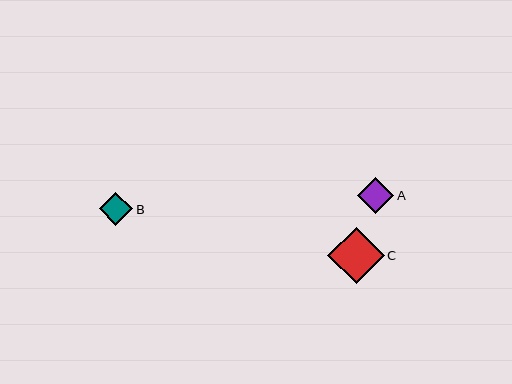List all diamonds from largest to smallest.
From largest to smallest: C, A, B.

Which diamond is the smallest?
Diamond B is the smallest with a size of approximately 34 pixels.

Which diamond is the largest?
Diamond C is the largest with a size of approximately 56 pixels.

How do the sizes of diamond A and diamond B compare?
Diamond A and diamond B are approximately the same size.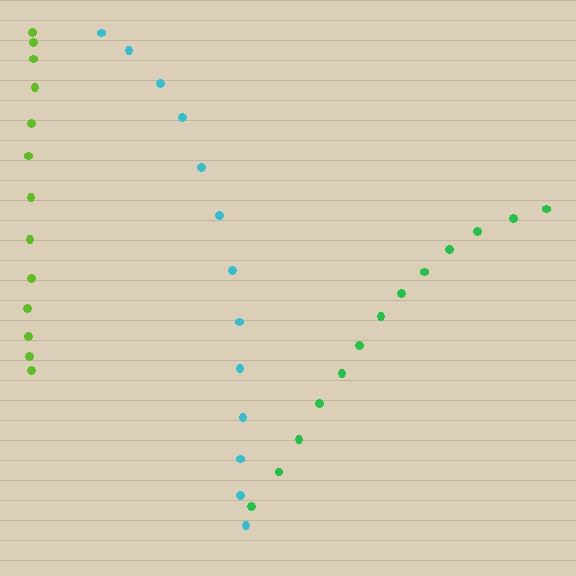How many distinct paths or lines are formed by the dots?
There are 3 distinct paths.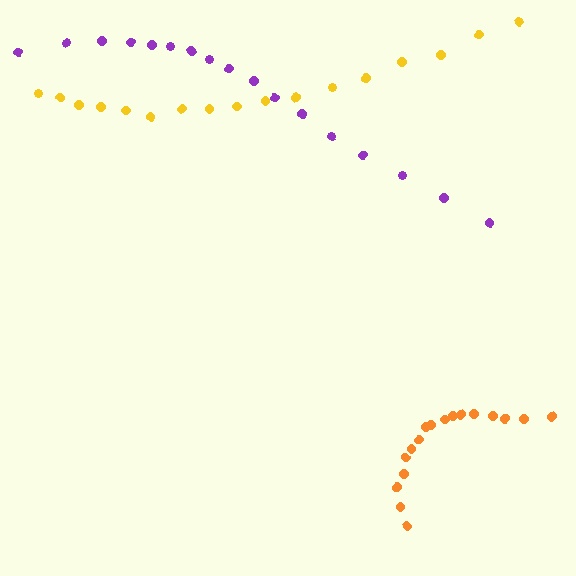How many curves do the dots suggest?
There are 3 distinct paths.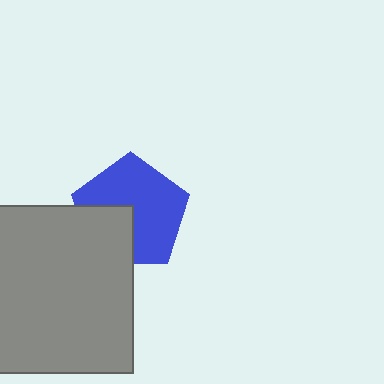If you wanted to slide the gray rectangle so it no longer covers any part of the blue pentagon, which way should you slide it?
Slide it toward the lower-left — that is the most direct way to separate the two shapes.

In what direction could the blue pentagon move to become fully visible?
The blue pentagon could move toward the upper-right. That would shift it out from behind the gray rectangle entirely.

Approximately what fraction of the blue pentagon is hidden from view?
Roughly 31% of the blue pentagon is hidden behind the gray rectangle.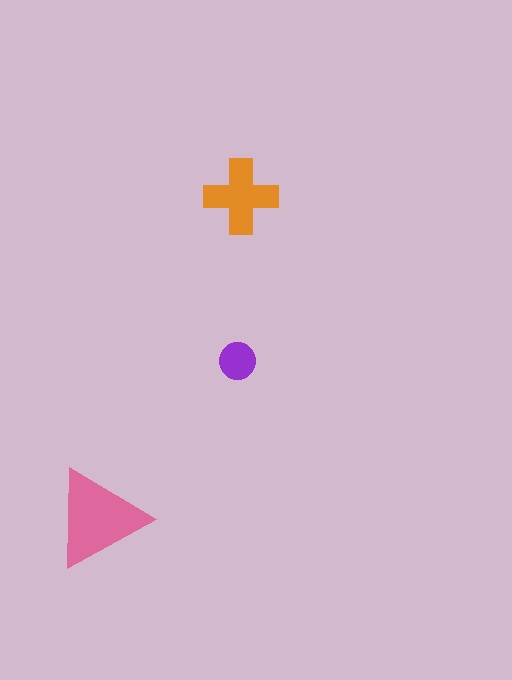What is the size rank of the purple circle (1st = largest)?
3rd.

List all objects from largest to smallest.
The pink triangle, the orange cross, the purple circle.